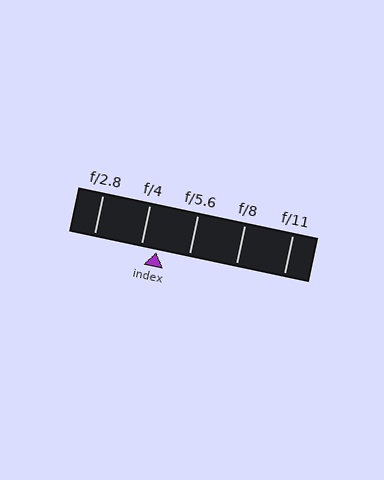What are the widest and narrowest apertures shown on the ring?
The widest aperture shown is f/2.8 and the narrowest is f/11.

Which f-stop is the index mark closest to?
The index mark is closest to f/4.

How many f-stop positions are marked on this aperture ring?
There are 5 f-stop positions marked.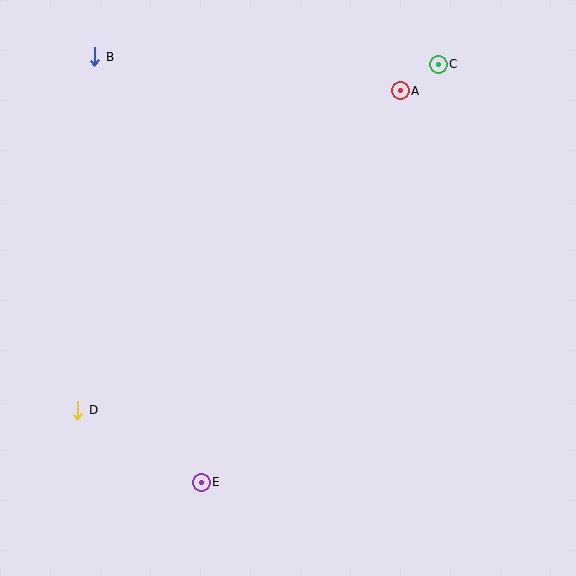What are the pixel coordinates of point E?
Point E is at (201, 482).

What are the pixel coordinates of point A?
Point A is at (400, 91).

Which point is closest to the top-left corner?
Point B is closest to the top-left corner.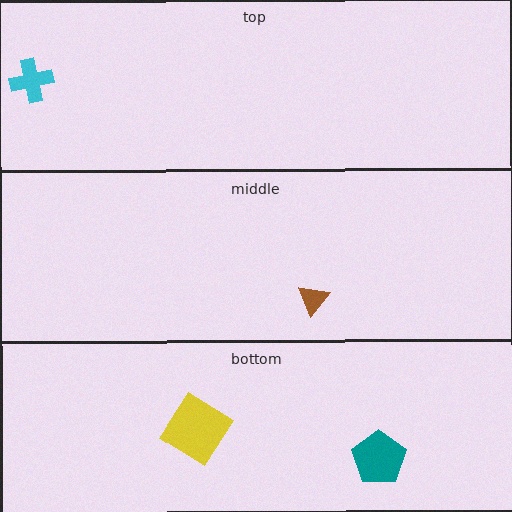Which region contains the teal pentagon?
The bottom region.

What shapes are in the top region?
The cyan cross.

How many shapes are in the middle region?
1.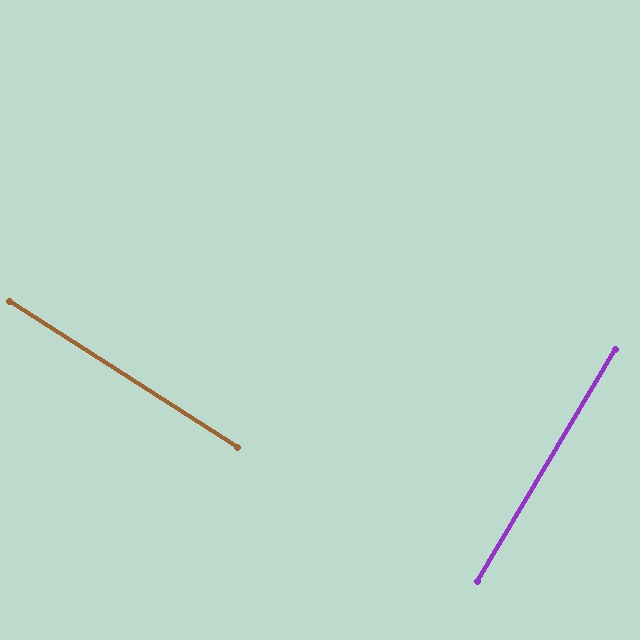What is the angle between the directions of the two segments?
Approximately 88 degrees.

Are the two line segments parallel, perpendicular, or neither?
Perpendicular — they meet at approximately 88°.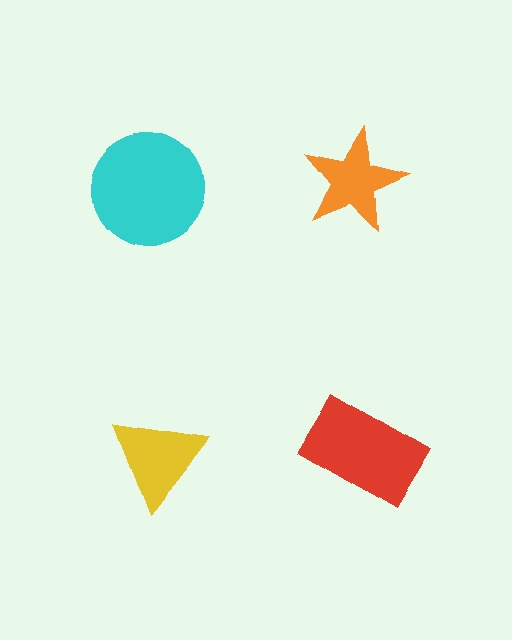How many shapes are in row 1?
2 shapes.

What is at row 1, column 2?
An orange star.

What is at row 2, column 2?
A red rectangle.